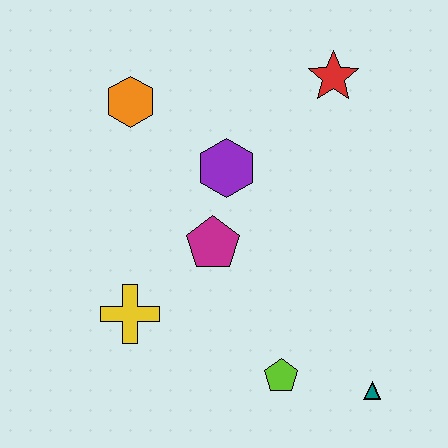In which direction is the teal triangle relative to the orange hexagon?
The teal triangle is below the orange hexagon.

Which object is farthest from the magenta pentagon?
The teal triangle is farthest from the magenta pentagon.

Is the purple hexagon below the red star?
Yes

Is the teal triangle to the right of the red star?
Yes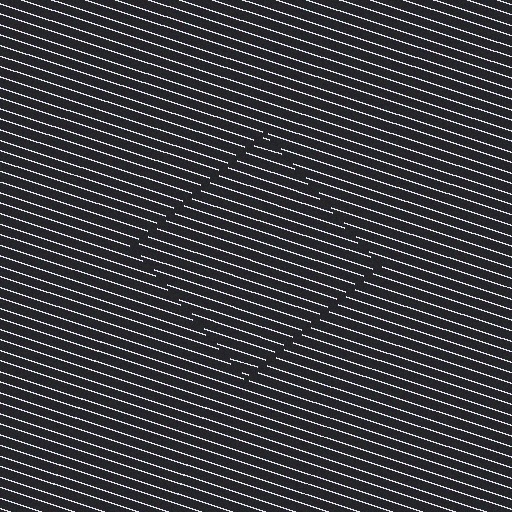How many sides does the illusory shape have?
4 sides — the line-ends trace a square.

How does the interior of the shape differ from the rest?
The interior of the shape contains the same grating, shifted by half a period — the contour is defined by the phase discontinuity where line-ends from the inner and outer gratings abut.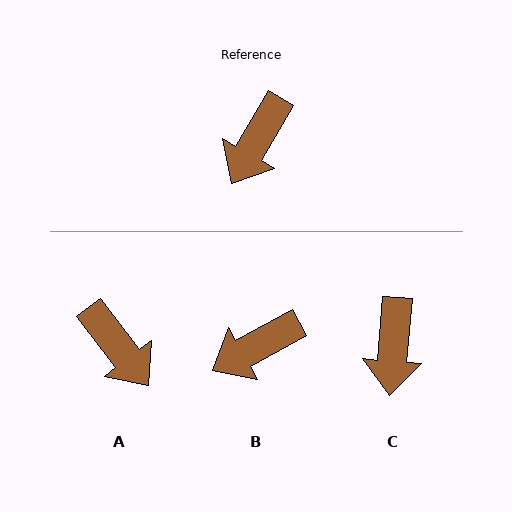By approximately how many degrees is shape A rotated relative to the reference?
Approximately 68 degrees counter-clockwise.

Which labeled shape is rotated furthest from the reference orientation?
A, about 68 degrees away.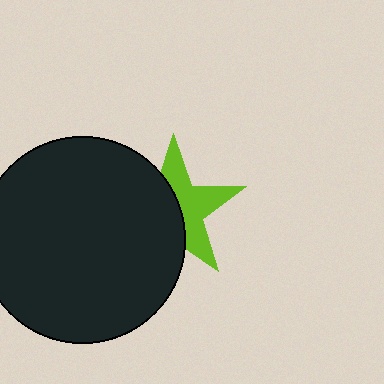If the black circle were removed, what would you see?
You would see the complete lime star.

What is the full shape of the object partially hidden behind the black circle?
The partially hidden object is a lime star.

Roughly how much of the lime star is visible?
About half of it is visible (roughly 49%).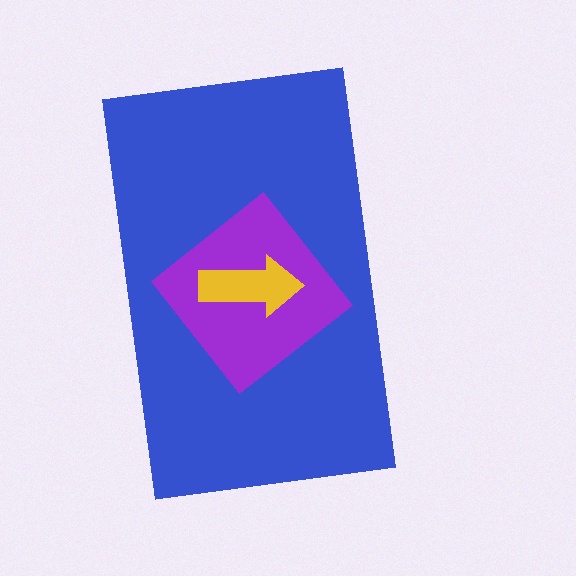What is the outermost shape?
The blue rectangle.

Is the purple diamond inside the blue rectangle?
Yes.